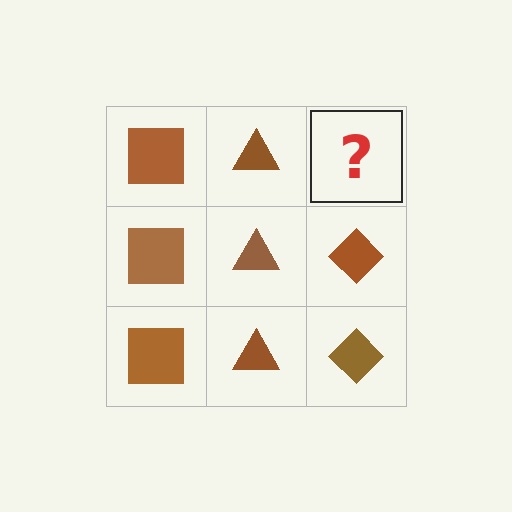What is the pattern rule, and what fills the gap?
The rule is that each column has a consistent shape. The gap should be filled with a brown diamond.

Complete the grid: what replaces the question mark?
The question mark should be replaced with a brown diamond.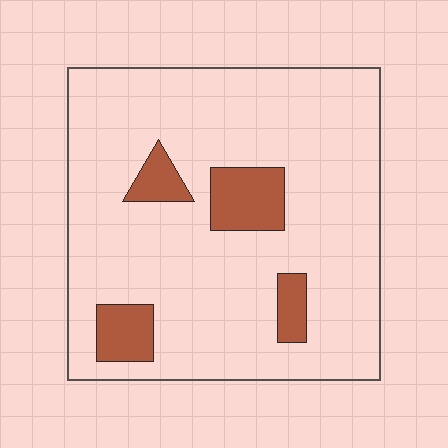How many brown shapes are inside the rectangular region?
4.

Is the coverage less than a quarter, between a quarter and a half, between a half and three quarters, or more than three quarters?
Less than a quarter.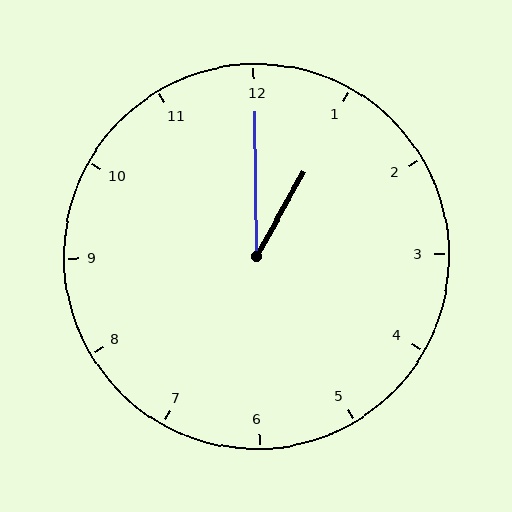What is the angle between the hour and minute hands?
Approximately 30 degrees.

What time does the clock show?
1:00.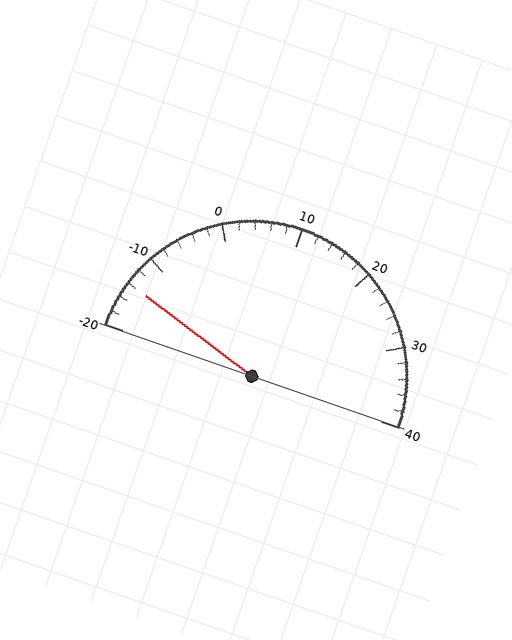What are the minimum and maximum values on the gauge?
The gauge ranges from -20 to 40.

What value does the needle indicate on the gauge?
The needle indicates approximately -14.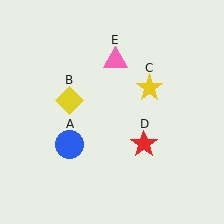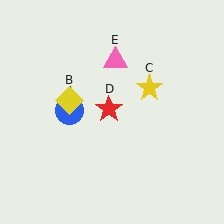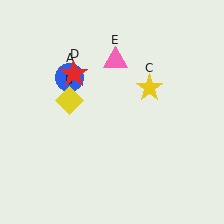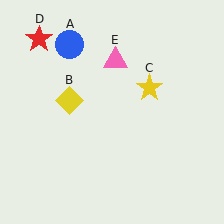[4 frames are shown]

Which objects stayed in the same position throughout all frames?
Yellow diamond (object B) and yellow star (object C) and pink triangle (object E) remained stationary.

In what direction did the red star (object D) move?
The red star (object D) moved up and to the left.